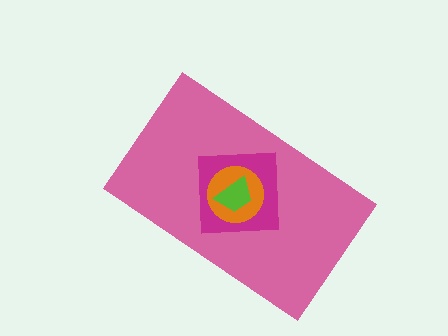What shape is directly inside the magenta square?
The orange circle.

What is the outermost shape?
The pink rectangle.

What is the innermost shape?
The lime trapezoid.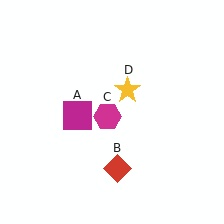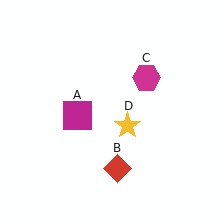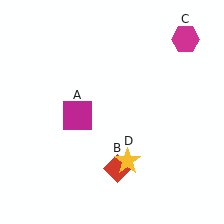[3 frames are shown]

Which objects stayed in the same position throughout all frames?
Magenta square (object A) and red diamond (object B) remained stationary.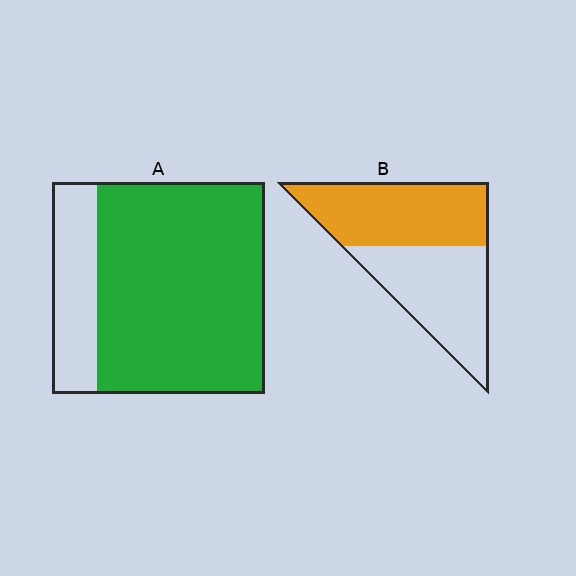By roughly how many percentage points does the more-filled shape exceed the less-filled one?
By roughly 30 percentage points (A over B).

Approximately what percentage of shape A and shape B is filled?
A is approximately 80% and B is approximately 50%.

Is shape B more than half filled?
Roughly half.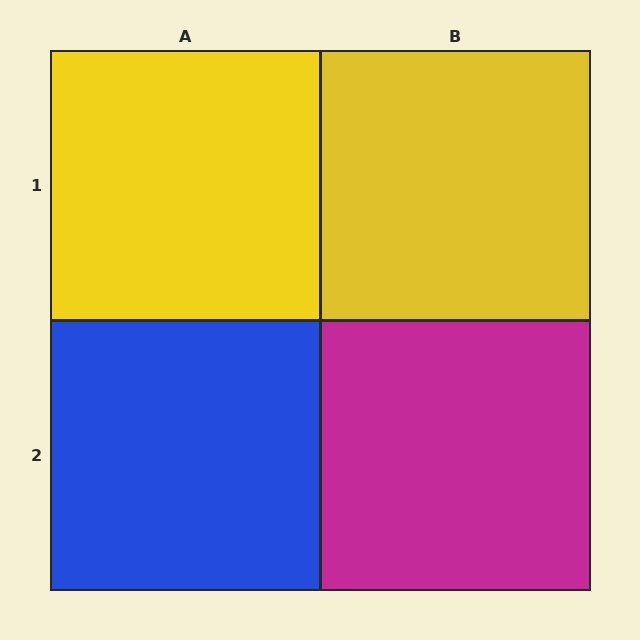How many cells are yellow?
2 cells are yellow.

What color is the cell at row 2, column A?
Blue.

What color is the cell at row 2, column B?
Magenta.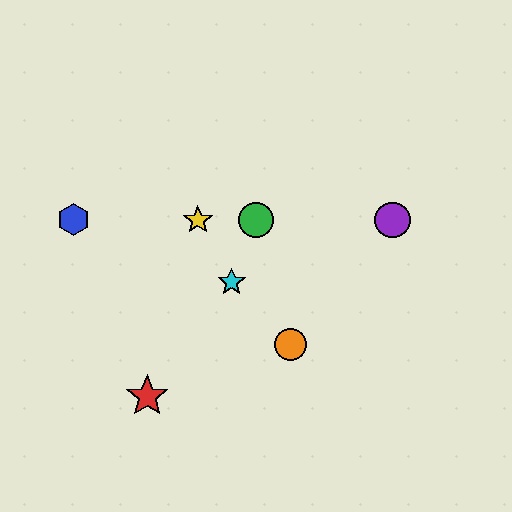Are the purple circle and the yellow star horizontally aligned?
Yes, both are at y≈220.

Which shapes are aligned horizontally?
The blue hexagon, the green circle, the yellow star, the purple circle are aligned horizontally.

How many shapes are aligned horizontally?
4 shapes (the blue hexagon, the green circle, the yellow star, the purple circle) are aligned horizontally.